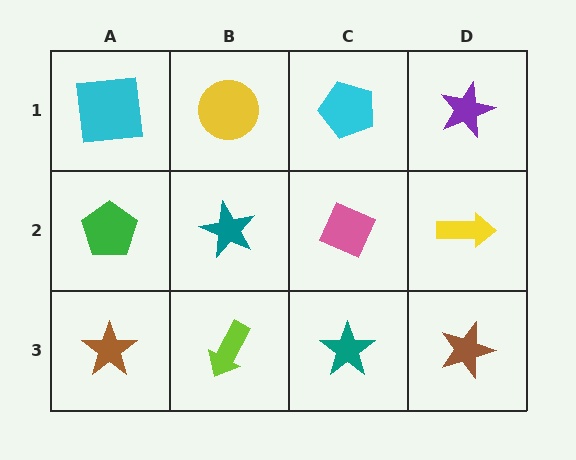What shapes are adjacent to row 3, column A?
A green pentagon (row 2, column A), a lime arrow (row 3, column B).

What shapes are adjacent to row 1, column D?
A yellow arrow (row 2, column D), a cyan pentagon (row 1, column C).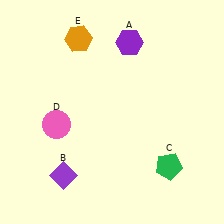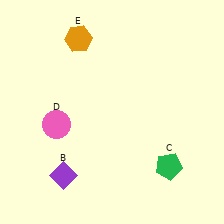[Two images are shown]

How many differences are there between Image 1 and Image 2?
There is 1 difference between the two images.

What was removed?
The purple hexagon (A) was removed in Image 2.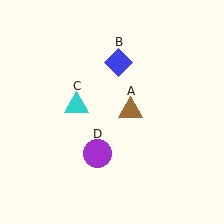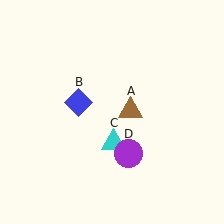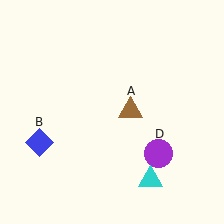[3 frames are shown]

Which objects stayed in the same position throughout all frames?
Brown triangle (object A) remained stationary.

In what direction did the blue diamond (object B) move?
The blue diamond (object B) moved down and to the left.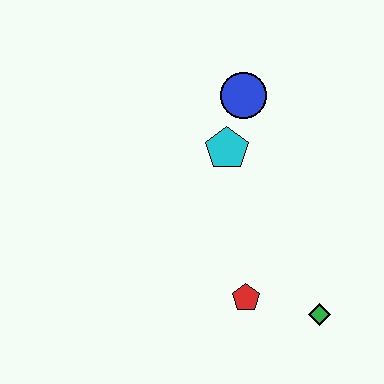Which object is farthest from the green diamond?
The blue circle is farthest from the green diamond.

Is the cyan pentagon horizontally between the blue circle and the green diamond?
No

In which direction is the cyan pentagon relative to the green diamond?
The cyan pentagon is above the green diamond.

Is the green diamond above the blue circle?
No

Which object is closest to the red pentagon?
The green diamond is closest to the red pentagon.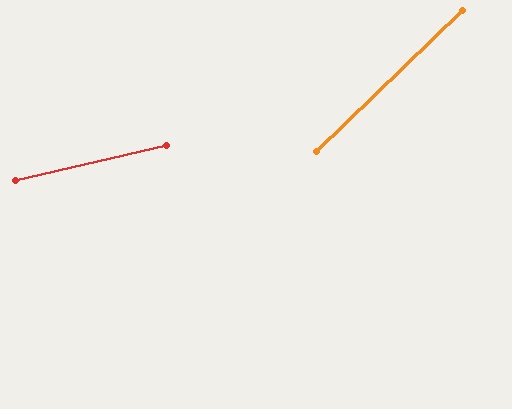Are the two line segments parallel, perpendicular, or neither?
Neither parallel nor perpendicular — they differ by about 31°.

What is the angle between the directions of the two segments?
Approximately 31 degrees.